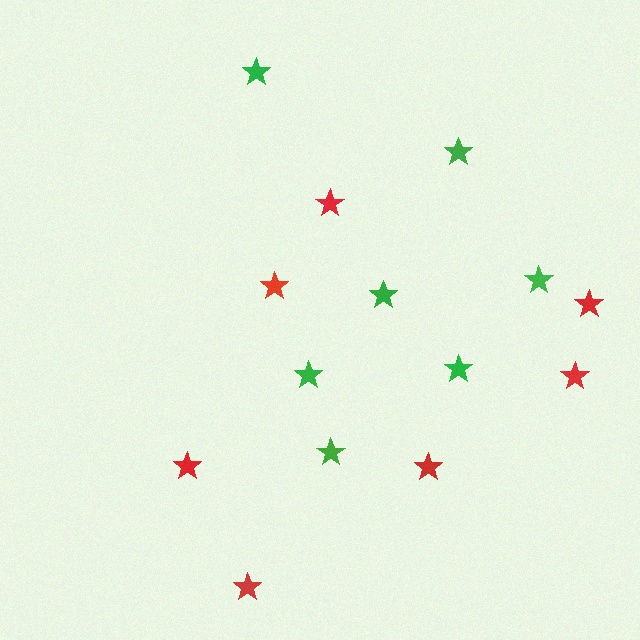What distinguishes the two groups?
There are 2 groups: one group of green stars (7) and one group of red stars (7).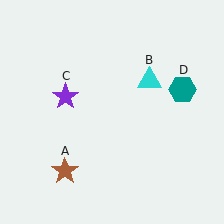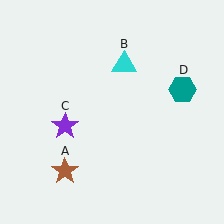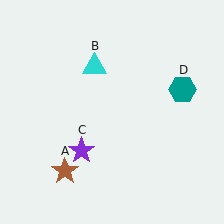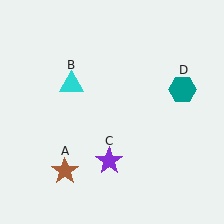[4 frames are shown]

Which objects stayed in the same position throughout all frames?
Brown star (object A) and teal hexagon (object D) remained stationary.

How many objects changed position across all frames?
2 objects changed position: cyan triangle (object B), purple star (object C).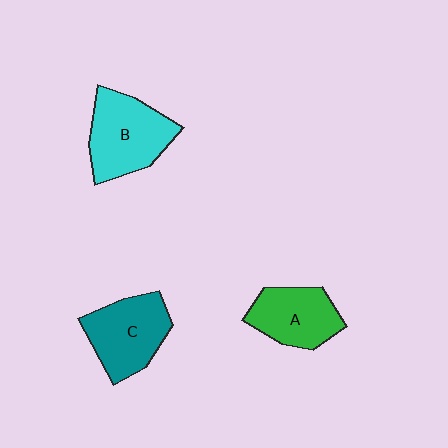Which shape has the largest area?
Shape B (cyan).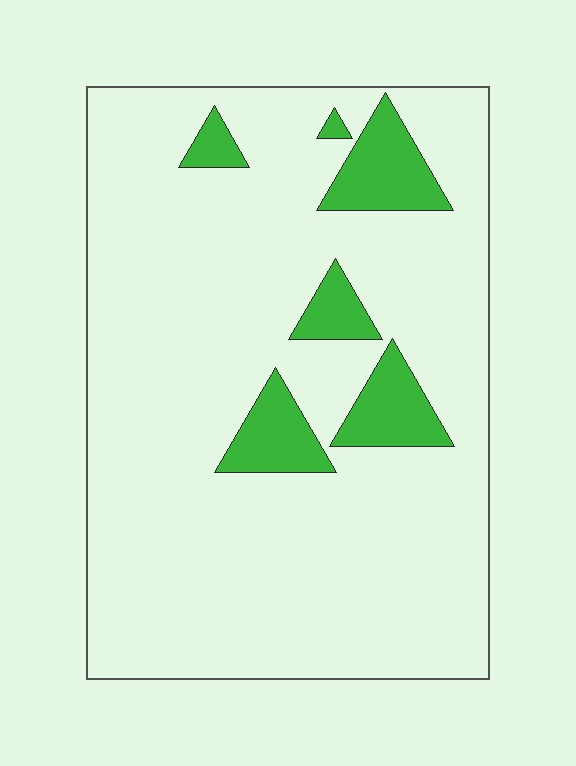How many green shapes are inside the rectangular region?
6.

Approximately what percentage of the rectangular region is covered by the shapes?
Approximately 10%.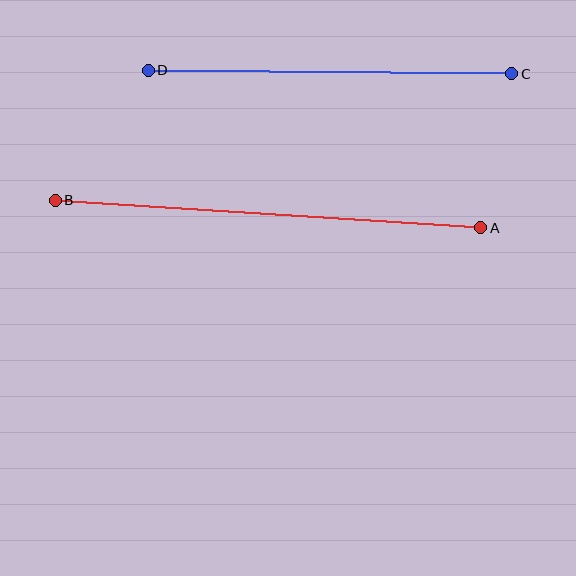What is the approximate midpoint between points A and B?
The midpoint is at approximately (268, 214) pixels.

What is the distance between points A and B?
The distance is approximately 426 pixels.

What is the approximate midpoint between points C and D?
The midpoint is at approximately (330, 72) pixels.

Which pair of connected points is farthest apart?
Points A and B are farthest apart.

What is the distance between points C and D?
The distance is approximately 364 pixels.